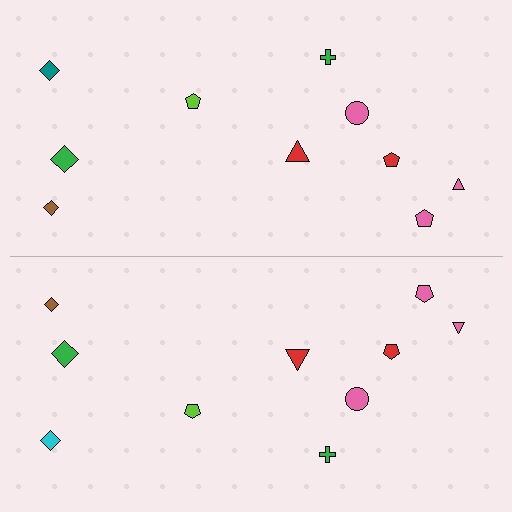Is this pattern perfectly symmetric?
No, the pattern is not perfectly symmetric. The cyan diamond on the bottom side breaks the symmetry — its mirror counterpart is teal.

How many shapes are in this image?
There are 20 shapes in this image.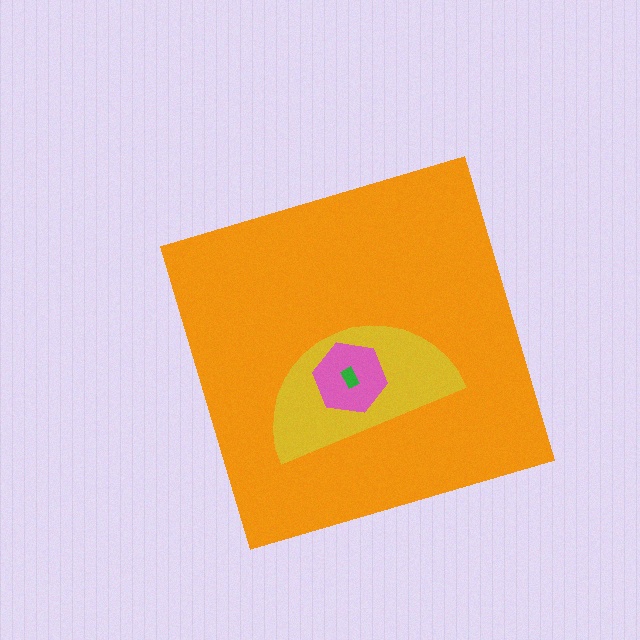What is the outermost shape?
The orange diamond.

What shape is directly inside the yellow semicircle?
The pink hexagon.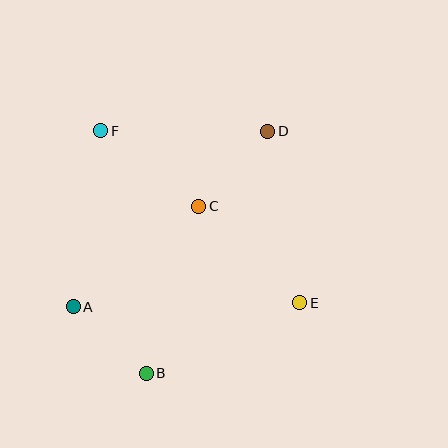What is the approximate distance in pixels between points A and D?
The distance between A and D is approximately 262 pixels.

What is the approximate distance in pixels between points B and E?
The distance between B and E is approximately 169 pixels.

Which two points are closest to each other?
Points A and B are closest to each other.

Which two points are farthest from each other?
Points B and D are farthest from each other.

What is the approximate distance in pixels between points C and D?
The distance between C and D is approximately 102 pixels.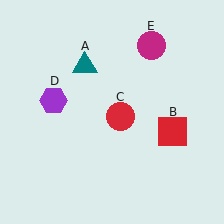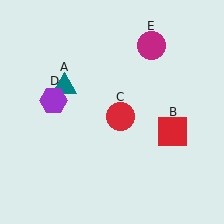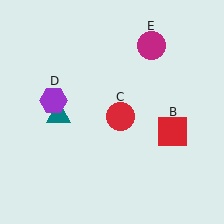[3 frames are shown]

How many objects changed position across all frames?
1 object changed position: teal triangle (object A).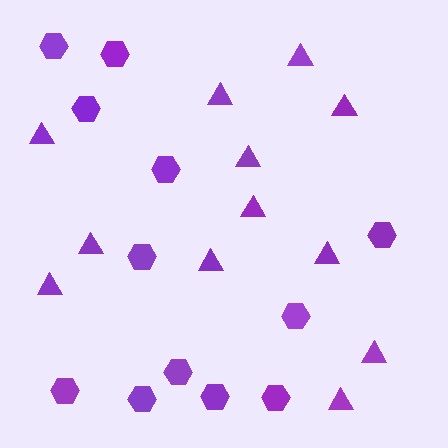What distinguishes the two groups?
There are 2 groups: one group of triangles (12) and one group of hexagons (12).